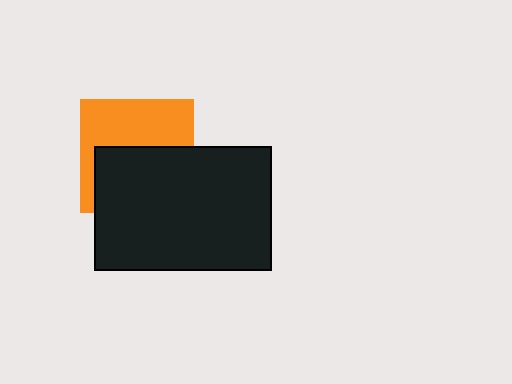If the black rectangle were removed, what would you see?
You would see the complete orange square.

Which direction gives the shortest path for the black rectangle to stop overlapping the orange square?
Moving down gives the shortest separation.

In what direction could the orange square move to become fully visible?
The orange square could move up. That would shift it out from behind the black rectangle entirely.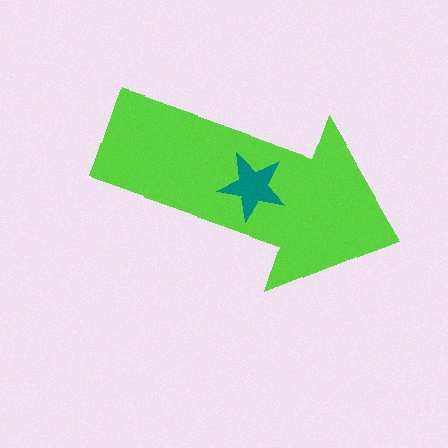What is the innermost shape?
The teal star.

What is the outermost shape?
The lime arrow.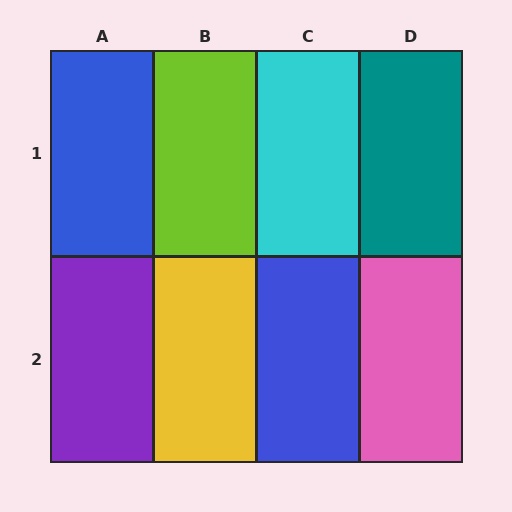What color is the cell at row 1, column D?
Teal.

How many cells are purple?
1 cell is purple.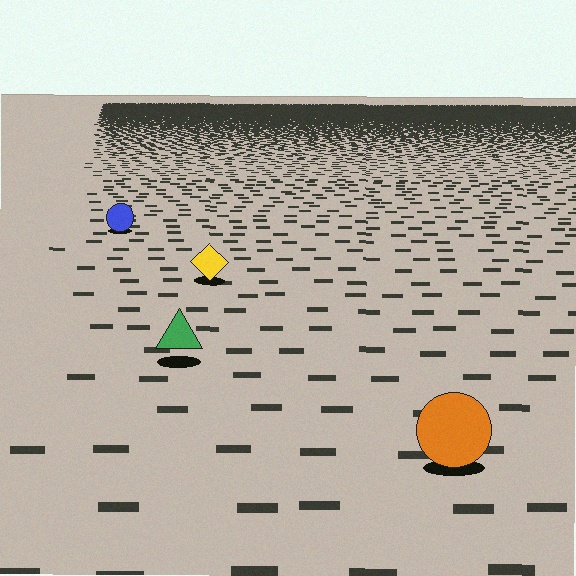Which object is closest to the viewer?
The orange circle is closest. The texture marks near it are larger and more spread out.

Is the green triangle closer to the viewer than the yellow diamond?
Yes. The green triangle is closer — you can tell from the texture gradient: the ground texture is coarser near it.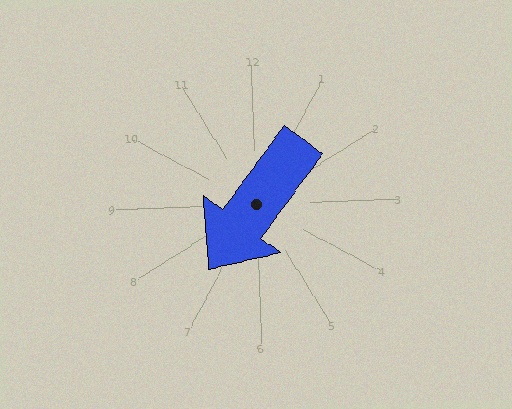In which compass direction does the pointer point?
Southwest.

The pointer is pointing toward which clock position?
Roughly 7 o'clock.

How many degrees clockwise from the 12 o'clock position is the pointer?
Approximately 219 degrees.